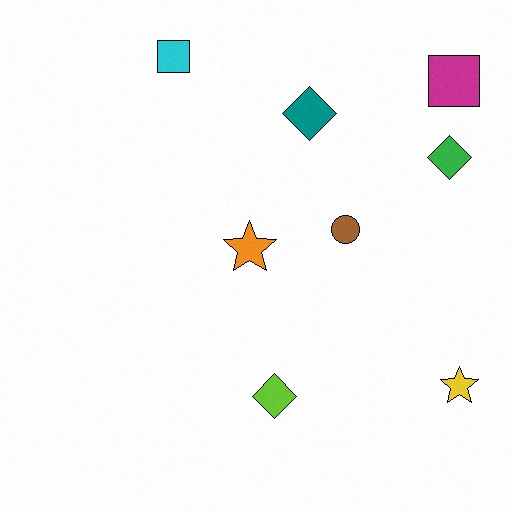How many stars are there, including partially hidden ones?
There are 2 stars.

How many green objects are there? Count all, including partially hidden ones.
There is 1 green object.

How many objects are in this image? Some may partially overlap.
There are 8 objects.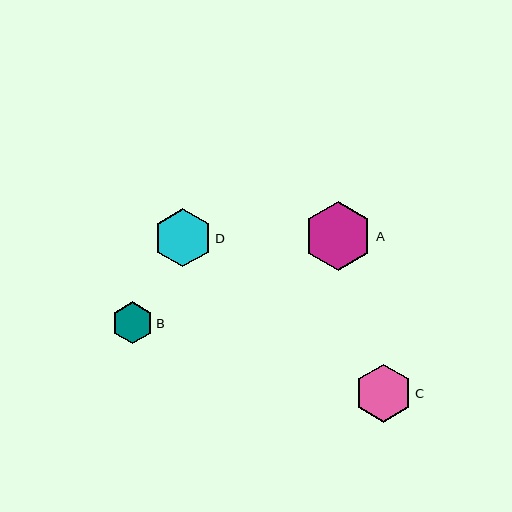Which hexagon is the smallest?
Hexagon B is the smallest with a size of approximately 42 pixels.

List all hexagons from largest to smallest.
From largest to smallest: A, D, C, B.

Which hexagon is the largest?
Hexagon A is the largest with a size of approximately 69 pixels.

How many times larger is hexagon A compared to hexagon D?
Hexagon A is approximately 1.2 times the size of hexagon D.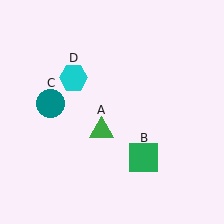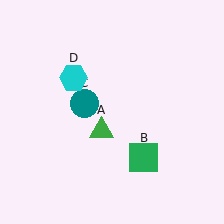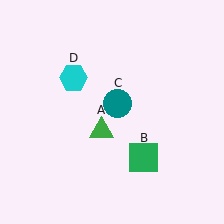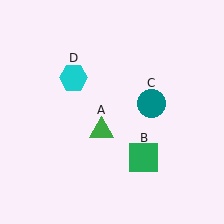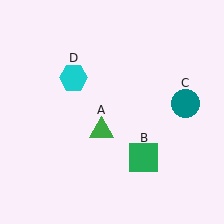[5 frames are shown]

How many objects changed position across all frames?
1 object changed position: teal circle (object C).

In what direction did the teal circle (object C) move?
The teal circle (object C) moved right.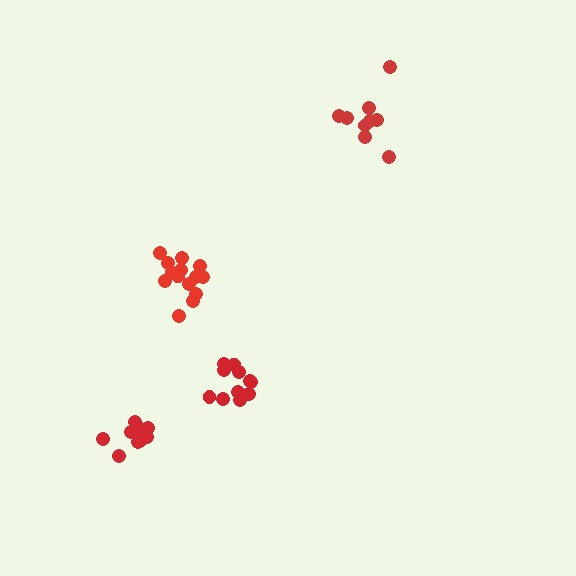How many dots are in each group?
Group 1: 10 dots, Group 2: 11 dots, Group 3: 14 dots, Group 4: 9 dots (44 total).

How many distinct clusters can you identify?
There are 4 distinct clusters.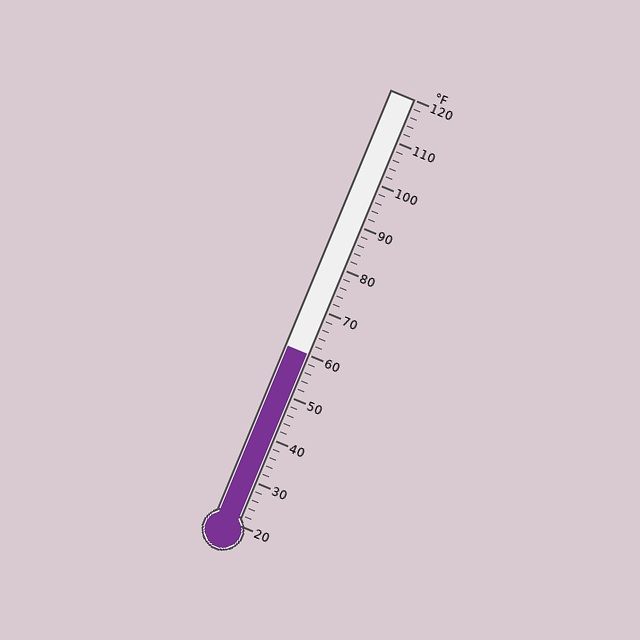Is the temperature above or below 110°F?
The temperature is below 110°F.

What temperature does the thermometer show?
The thermometer shows approximately 60°F.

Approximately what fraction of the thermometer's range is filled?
The thermometer is filled to approximately 40% of its range.